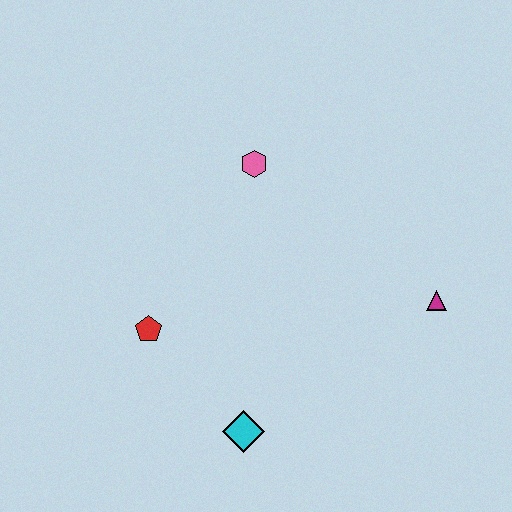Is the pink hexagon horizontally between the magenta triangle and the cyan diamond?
Yes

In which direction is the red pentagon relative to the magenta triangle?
The red pentagon is to the left of the magenta triangle.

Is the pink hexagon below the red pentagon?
No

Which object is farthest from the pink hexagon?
The cyan diamond is farthest from the pink hexagon.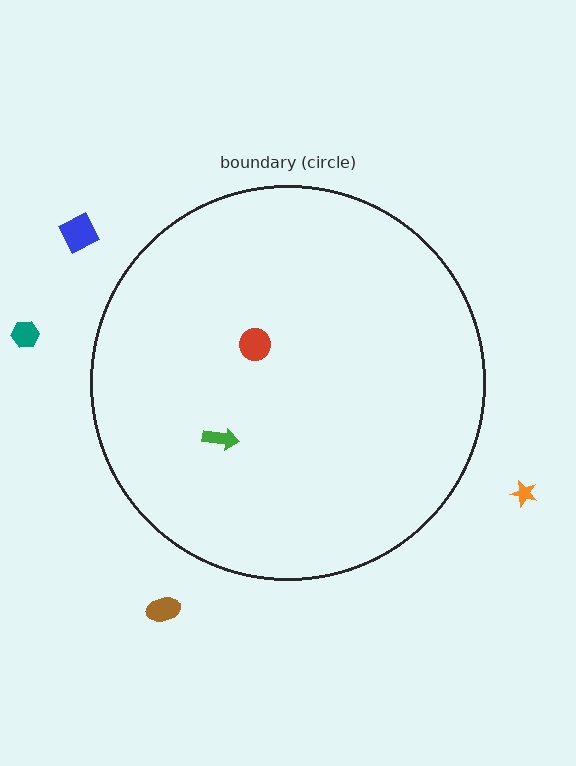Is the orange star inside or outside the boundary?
Outside.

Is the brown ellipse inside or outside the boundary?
Outside.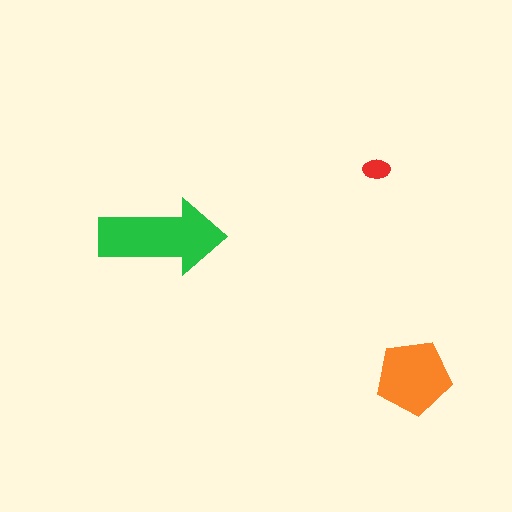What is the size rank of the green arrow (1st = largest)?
1st.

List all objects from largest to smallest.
The green arrow, the orange pentagon, the red ellipse.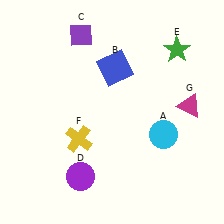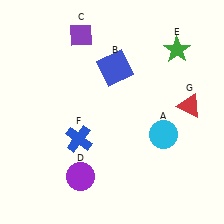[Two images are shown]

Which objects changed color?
F changed from yellow to blue. G changed from magenta to red.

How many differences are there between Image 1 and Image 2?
There are 2 differences between the two images.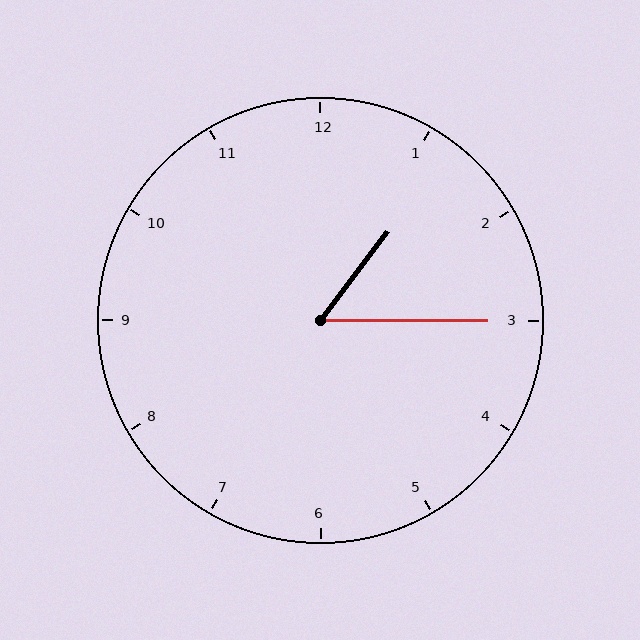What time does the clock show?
1:15.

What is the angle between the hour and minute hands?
Approximately 52 degrees.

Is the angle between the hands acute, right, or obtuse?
It is acute.